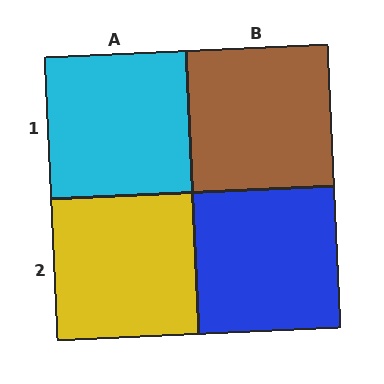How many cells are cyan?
1 cell is cyan.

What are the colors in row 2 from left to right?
Yellow, blue.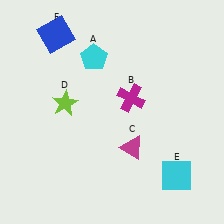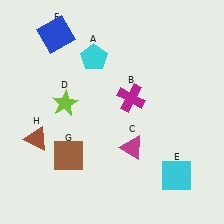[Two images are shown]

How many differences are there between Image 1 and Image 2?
There are 2 differences between the two images.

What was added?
A brown square (G), a brown triangle (H) were added in Image 2.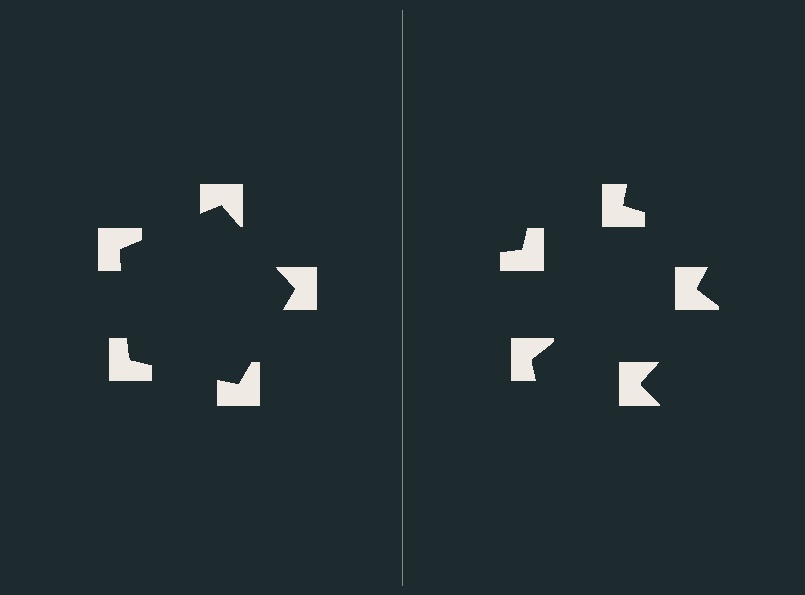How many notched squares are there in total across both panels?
10 — 5 on each side.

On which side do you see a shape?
An illusory pentagon appears on the left side. On the right side the wedge cuts are rotated, so no coherent shape forms.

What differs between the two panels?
The notched squares are positioned identically on both sides; only the wedge orientations differ. On the left they align to a pentagon; on the right they are misaligned.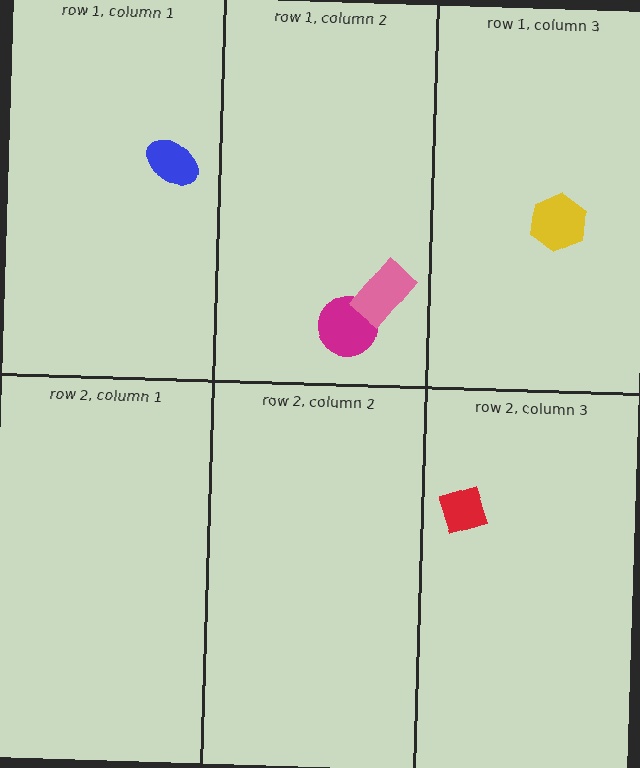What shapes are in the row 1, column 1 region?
The blue ellipse.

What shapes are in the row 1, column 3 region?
The yellow hexagon.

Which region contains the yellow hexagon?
The row 1, column 3 region.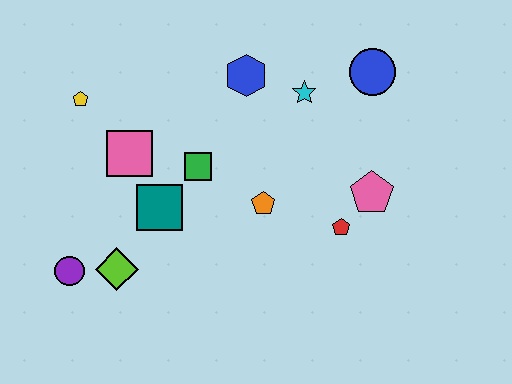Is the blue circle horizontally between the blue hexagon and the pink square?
No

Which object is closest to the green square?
The teal square is closest to the green square.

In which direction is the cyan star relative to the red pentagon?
The cyan star is above the red pentagon.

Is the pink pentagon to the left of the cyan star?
No